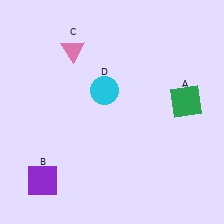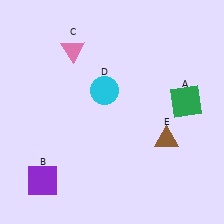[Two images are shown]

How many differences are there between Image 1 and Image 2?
There is 1 difference between the two images.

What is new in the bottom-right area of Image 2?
A brown triangle (E) was added in the bottom-right area of Image 2.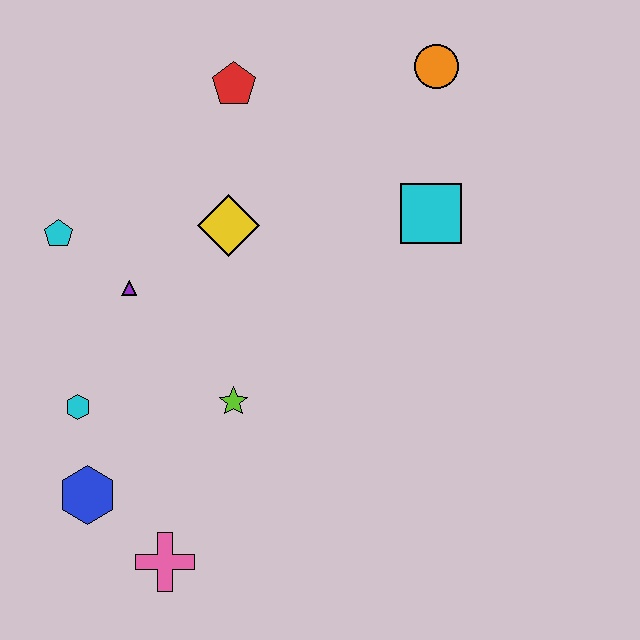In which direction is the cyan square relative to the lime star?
The cyan square is to the right of the lime star.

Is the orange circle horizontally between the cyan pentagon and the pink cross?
No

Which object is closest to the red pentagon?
The yellow diamond is closest to the red pentagon.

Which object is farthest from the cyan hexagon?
The orange circle is farthest from the cyan hexagon.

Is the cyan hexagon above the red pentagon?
No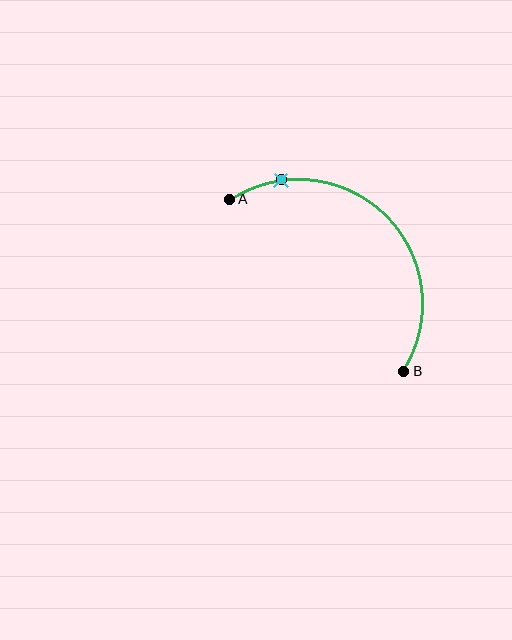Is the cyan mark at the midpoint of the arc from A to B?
No. The cyan mark lies on the arc but is closer to endpoint A. The arc midpoint would be at the point on the curve equidistant along the arc from both A and B.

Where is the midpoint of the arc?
The arc midpoint is the point on the curve farthest from the straight line joining A and B. It sits above and to the right of that line.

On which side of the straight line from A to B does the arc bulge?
The arc bulges above and to the right of the straight line connecting A and B.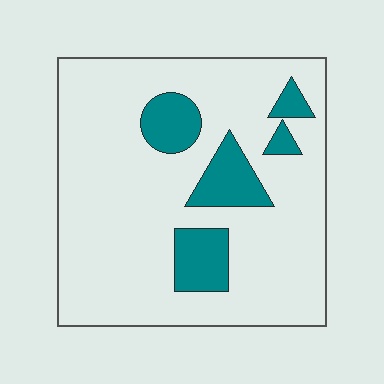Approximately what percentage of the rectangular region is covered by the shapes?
Approximately 15%.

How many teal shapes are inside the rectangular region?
5.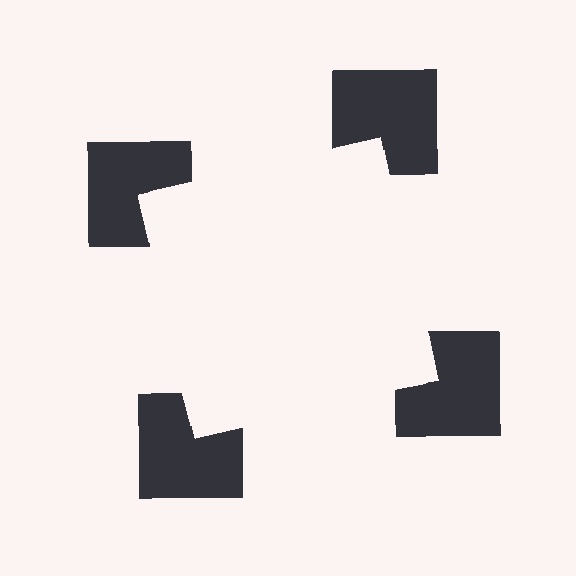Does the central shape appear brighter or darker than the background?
It typically appears slightly brighter than the background, even though no actual brightness change is drawn.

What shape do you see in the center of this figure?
An illusory square — its edges are inferred from the aligned wedge cuts in the notched squares, not physically drawn.